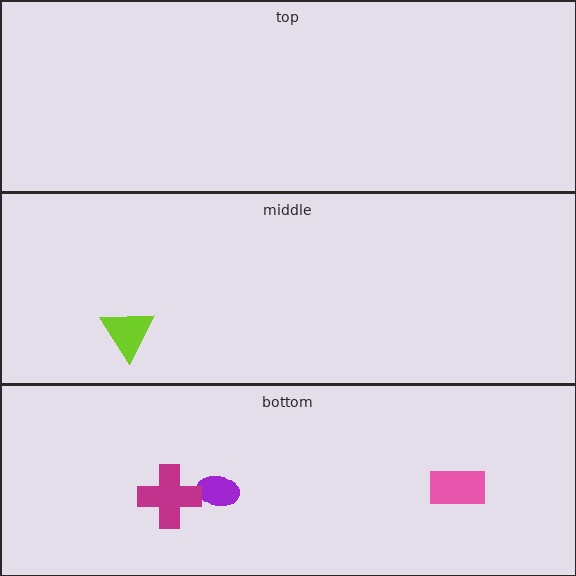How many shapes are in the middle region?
1.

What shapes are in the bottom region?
The purple ellipse, the magenta cross, the pink rectangle.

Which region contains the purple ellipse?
The bottom region.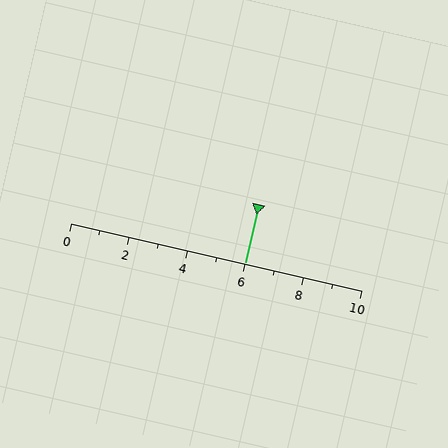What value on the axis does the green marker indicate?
The marker indicates approximately 6.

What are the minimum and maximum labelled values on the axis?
The axis runs from 0 to 10.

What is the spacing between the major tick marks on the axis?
The major ticks are spaced 2 apart.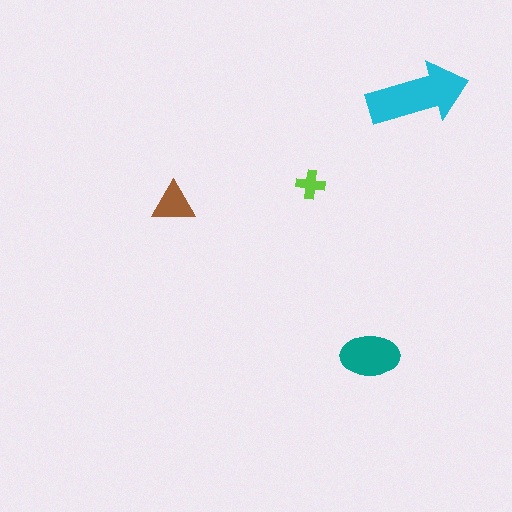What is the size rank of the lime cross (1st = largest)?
4th.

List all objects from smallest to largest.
The lime cross, the brown triangle, the teal ellipse, the cyan arrow.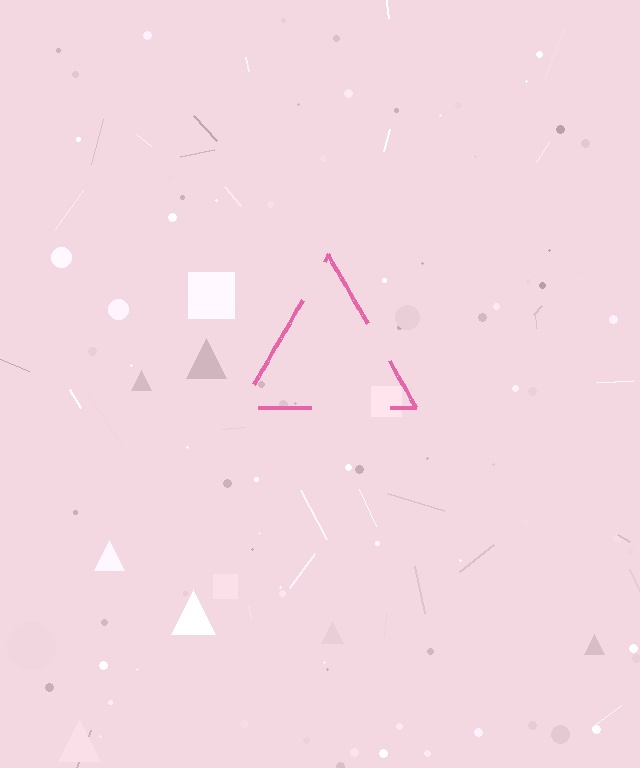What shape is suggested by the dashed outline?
The dashed outline suggests a triangle.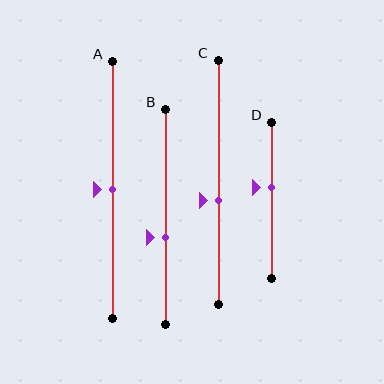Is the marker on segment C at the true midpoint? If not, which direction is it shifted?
No, the marker on segment C is shifted downward by about 7% of the segment length.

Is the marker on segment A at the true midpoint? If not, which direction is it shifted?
Yes, the marker on segment A is at the true midpoint.